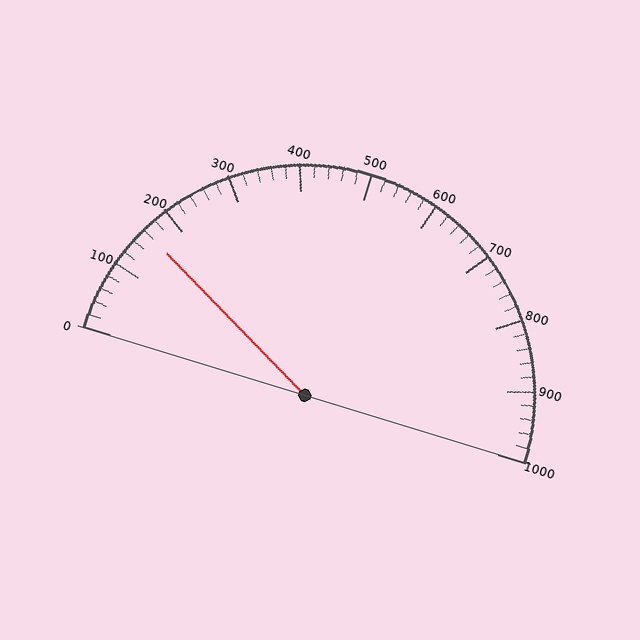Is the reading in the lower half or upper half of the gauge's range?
The reading is in the lower half of the range (0 to 1000).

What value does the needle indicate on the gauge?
The needle indicates approximately 160.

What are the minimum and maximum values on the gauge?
The gauge ranges from 0 to 1000.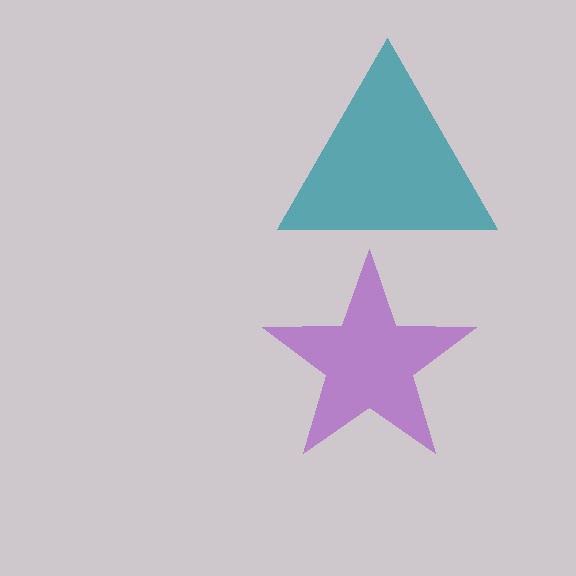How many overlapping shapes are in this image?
There are 2 overlapping shapes in the image.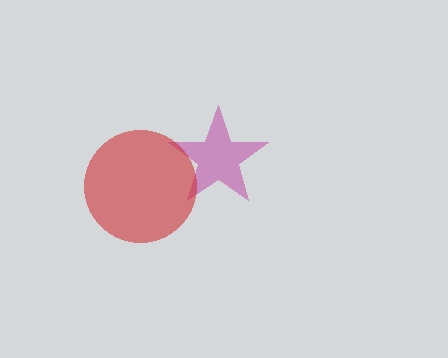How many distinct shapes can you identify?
There are 2 distinct shapes: a magenta star, a red circle.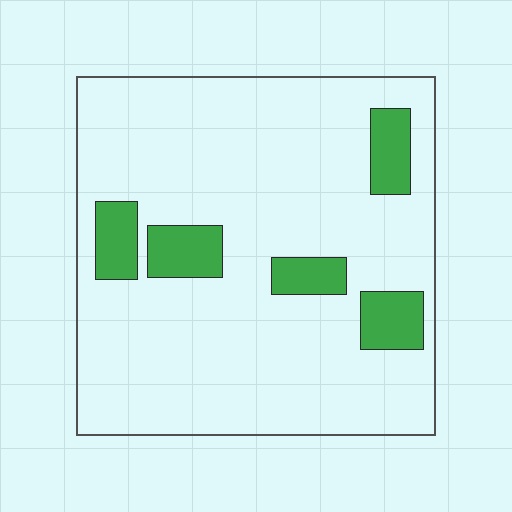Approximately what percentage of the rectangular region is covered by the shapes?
Approximately 15%.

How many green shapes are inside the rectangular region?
5.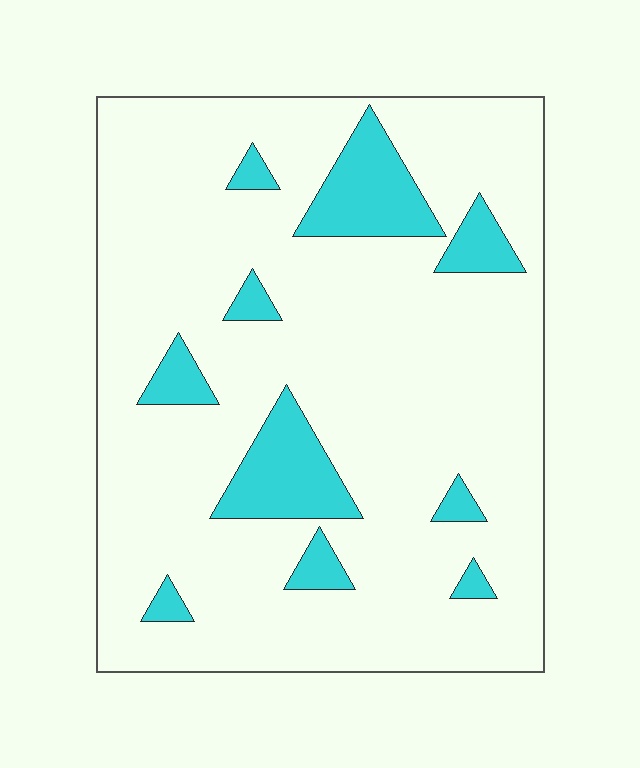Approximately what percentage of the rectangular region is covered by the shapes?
Approximately 15%.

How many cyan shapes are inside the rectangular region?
10.